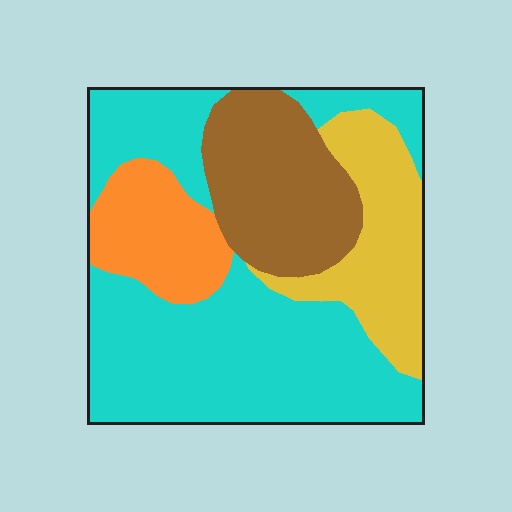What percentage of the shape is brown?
Brown takes up about one fifth (1/5) of the shape.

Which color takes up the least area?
Orange, at roughly 15%.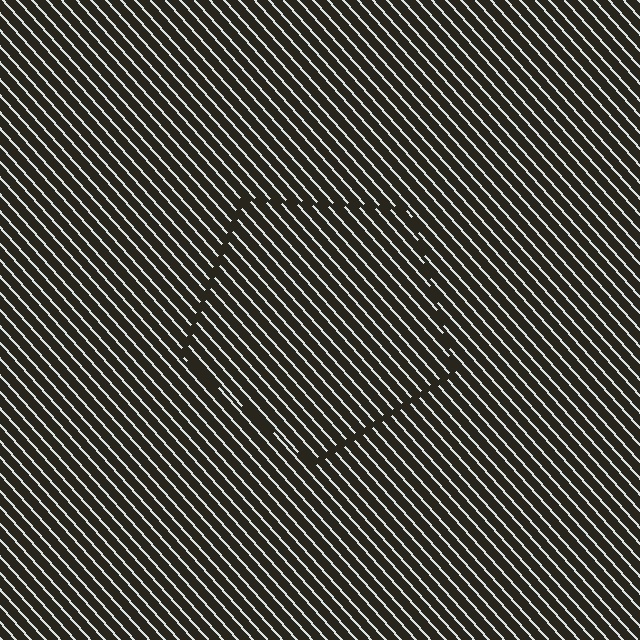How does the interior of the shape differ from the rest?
The interior of the shape contains the same grating, shifted by half a period — the contour is defined by the phase discontinuity where line-ends from the inner and outer gratings abut.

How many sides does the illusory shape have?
5 sides — the line-ends trace a pentagon.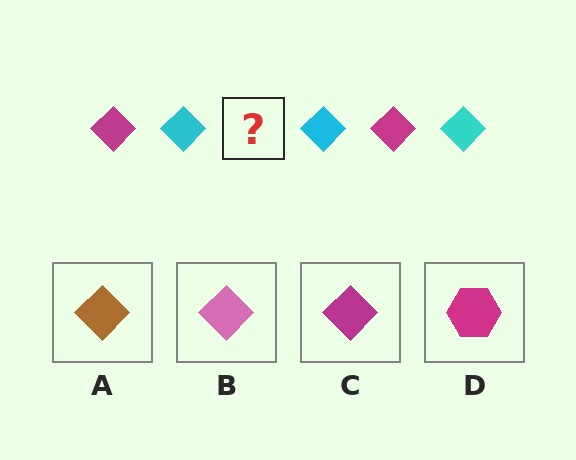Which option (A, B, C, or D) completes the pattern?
C.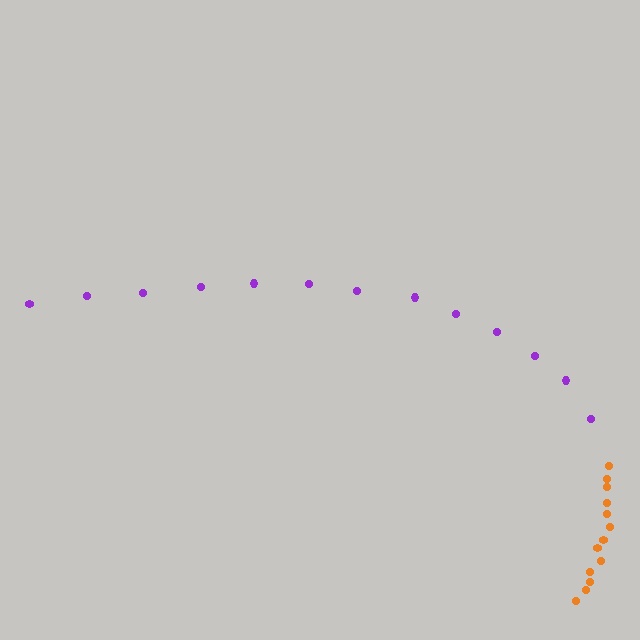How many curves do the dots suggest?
There are 2 distinct paths.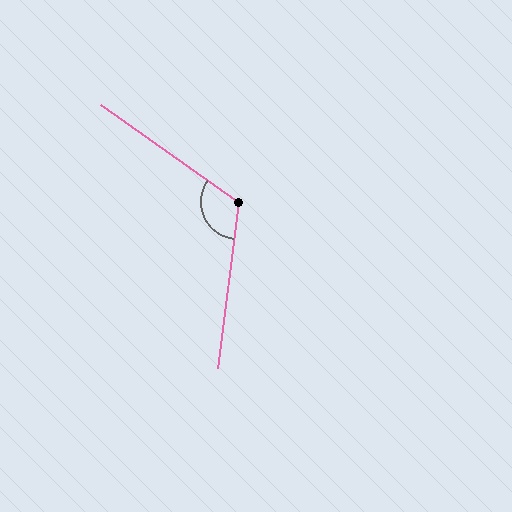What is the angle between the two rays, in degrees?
Approximately 118 degrees.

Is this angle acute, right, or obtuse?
It is obtuse.